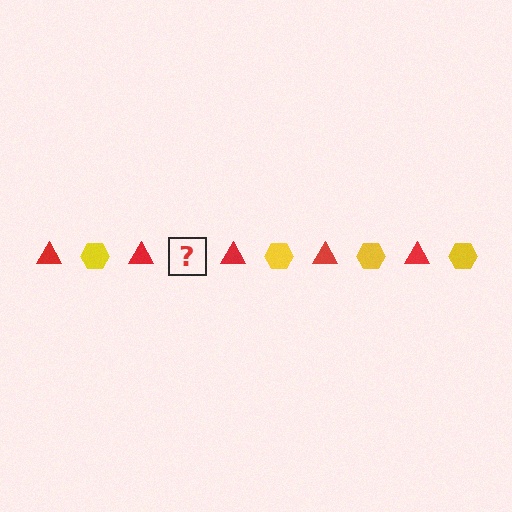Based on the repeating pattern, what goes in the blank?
The blank should be a yellow hexagon.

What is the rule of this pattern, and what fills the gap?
The rule is that the pattern alternates between red triangle and yellow hexagon. The gap should be filled with a yellow hexagon.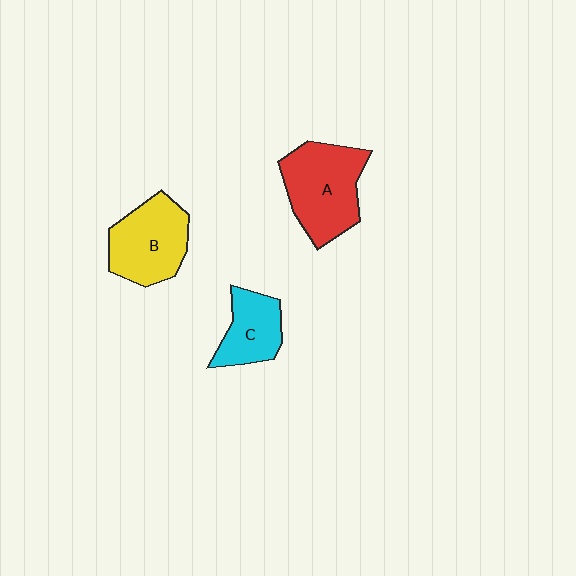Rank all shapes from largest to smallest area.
From largest to smallest: A (red), B (yellow), C (cyan).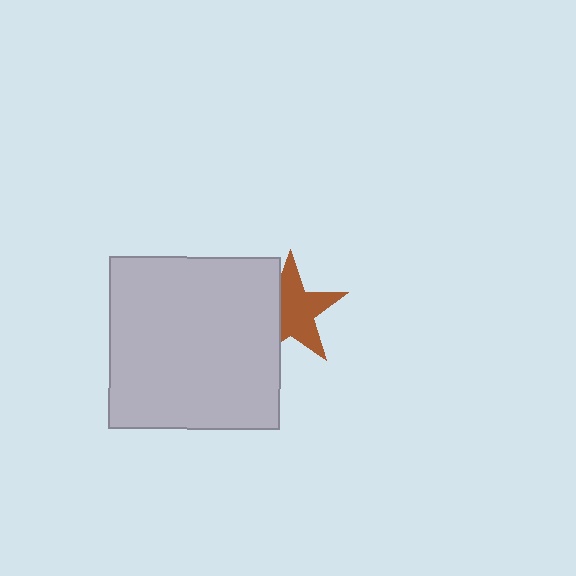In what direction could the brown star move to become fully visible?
The brown star could move right. That would shift it out from behind the light gray square entirely.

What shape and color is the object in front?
The object in front is a light gray square.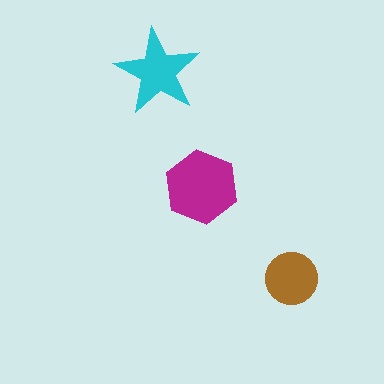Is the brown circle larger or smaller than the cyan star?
Smaller.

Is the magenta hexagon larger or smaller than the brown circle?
Larger.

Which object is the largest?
The magenta hexagon.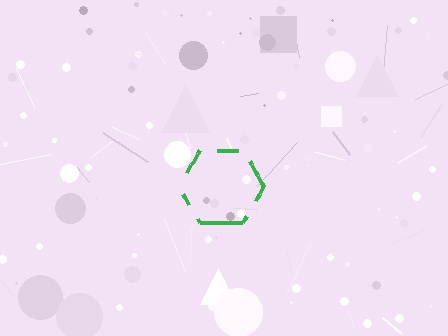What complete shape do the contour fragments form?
The contour fragments form a hexagon.